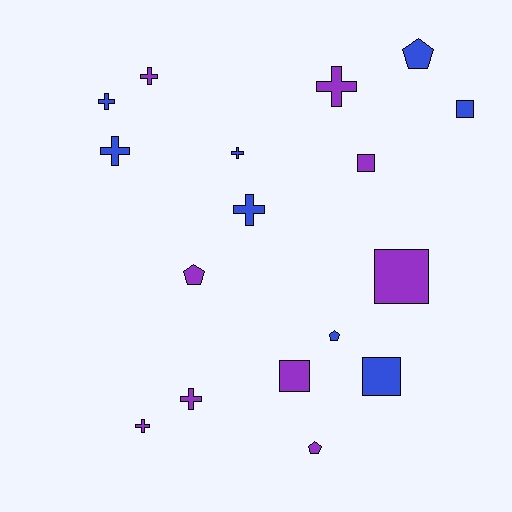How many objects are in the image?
There are 17 objects.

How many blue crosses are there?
There are 4 blue crosses.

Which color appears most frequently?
Purple, with 9 objects.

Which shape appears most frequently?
Cross, with 8 objects.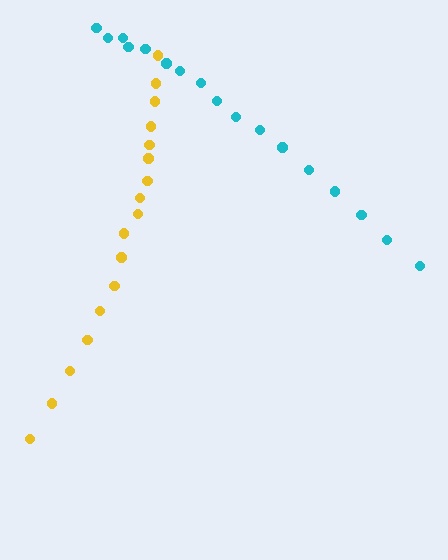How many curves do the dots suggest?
There are 2 distinct paths.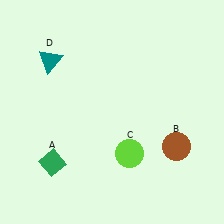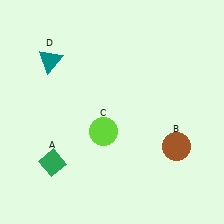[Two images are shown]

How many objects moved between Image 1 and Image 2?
1 object moved between the two images.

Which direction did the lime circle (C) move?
The lime circle (C) moved left.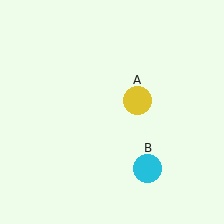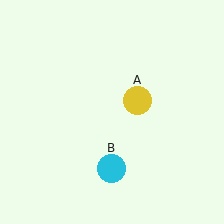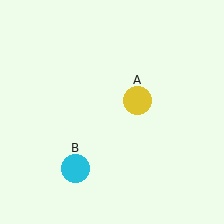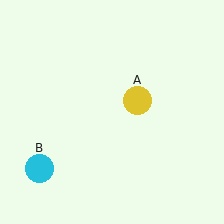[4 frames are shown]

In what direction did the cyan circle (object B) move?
The cyan circle (object B) moved left.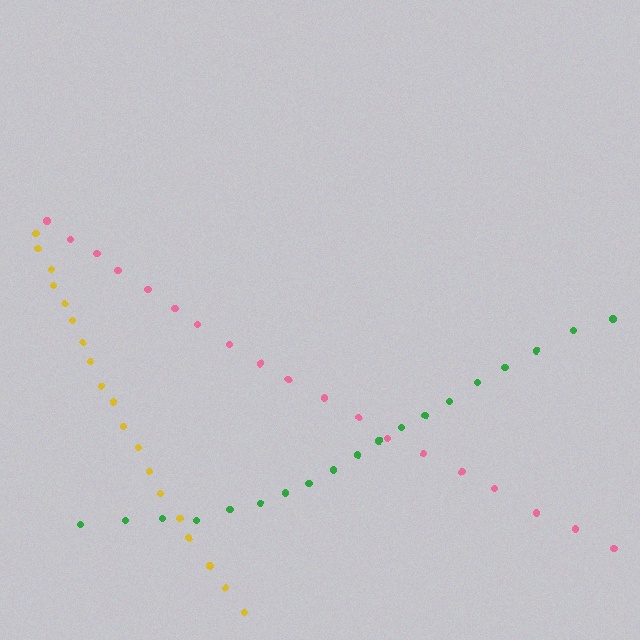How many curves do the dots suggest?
There are 3 distinct paths.